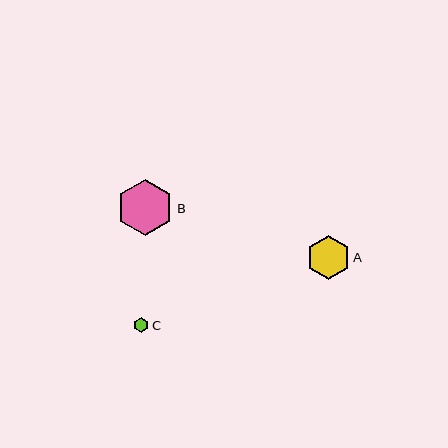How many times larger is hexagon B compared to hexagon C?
Hexagon B is approximately 3.8 times the size of hexagon C.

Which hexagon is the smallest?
Hexagon C is the smallest with a size of approximately 15 pixels.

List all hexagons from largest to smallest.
From largest to smallest: B, A, C.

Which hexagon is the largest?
Hexagon B is the largest with a size of approximately 57 pixels.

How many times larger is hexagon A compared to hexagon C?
Hexagon A is approximately 2.9 times the size of hexagon C.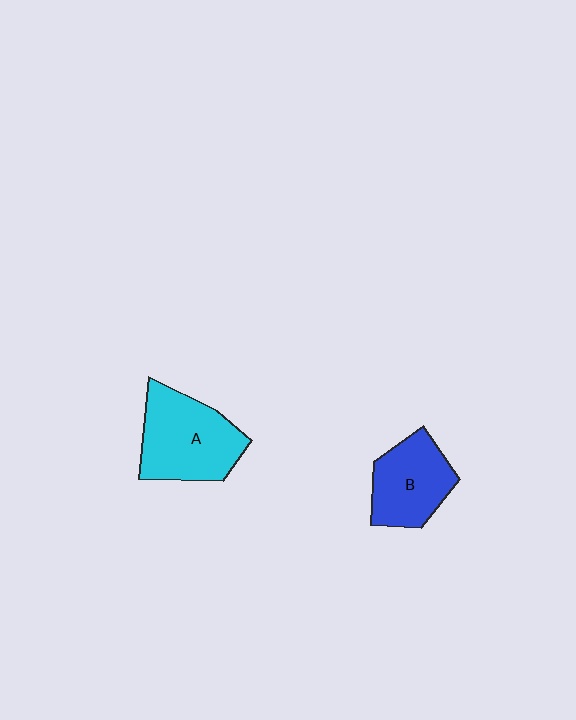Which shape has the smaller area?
Shape B (blue).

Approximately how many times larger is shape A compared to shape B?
Approximately 1.3 times.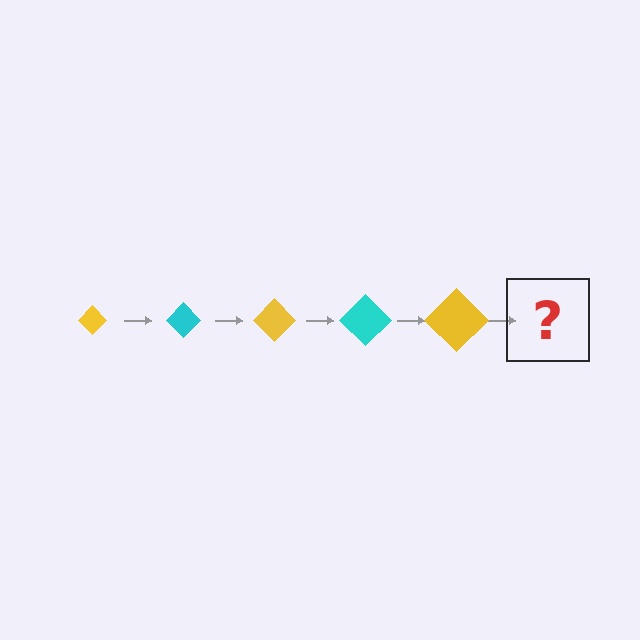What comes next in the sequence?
The next element should be a cyan diamond, larger than the previous one.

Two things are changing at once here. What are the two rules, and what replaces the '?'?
The two rules are that the diamond grows larger each step and the color cycles through yellow and cyan. The '?' should be a cyan diamond, larger than the previous one.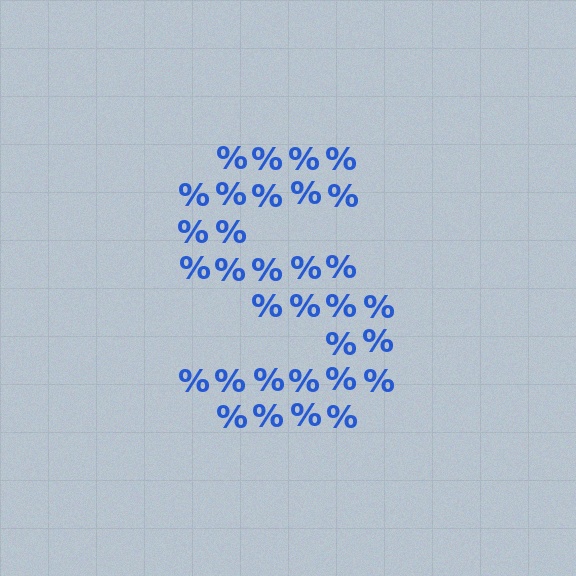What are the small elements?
The small elements are percent signs.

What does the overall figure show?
The overall figure shows the letter S.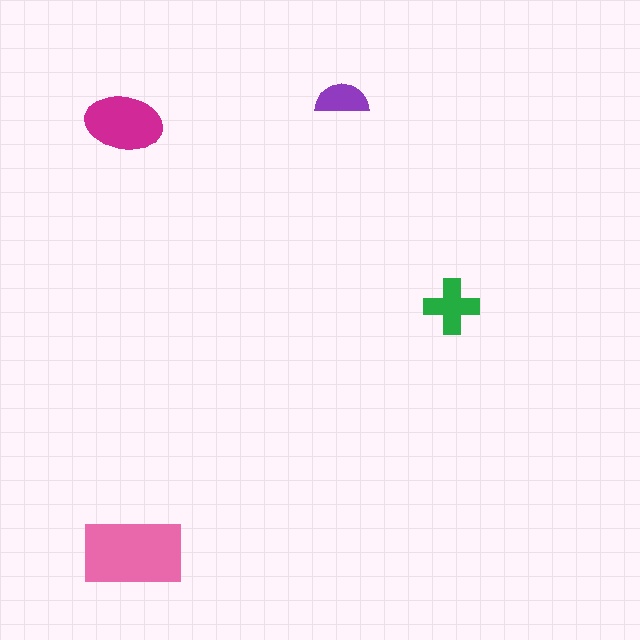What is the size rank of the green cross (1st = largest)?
3rd.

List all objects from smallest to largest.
The purple semicircle, the green cross, the magenta ellipse, the pink rectangle.